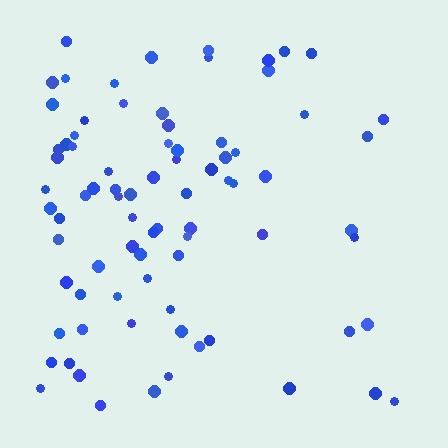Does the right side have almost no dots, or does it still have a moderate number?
Still a moderate number, just noticeably fewer than the left.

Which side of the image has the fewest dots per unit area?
The right.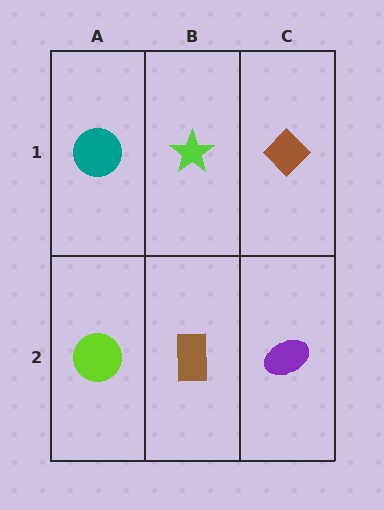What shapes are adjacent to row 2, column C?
A brown diamond (row 1, column C), a brown rectangle (row 2, column B).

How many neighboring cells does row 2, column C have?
2.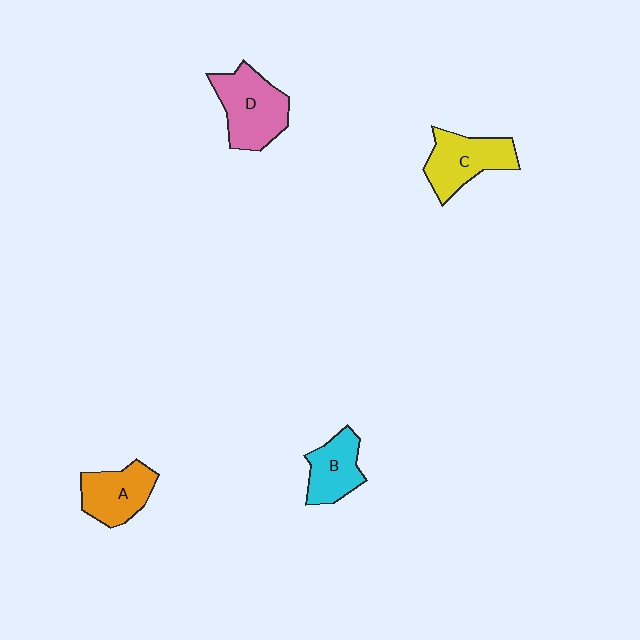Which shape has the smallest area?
Shape B (cyan).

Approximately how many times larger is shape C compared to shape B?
Approximately 1.3 times.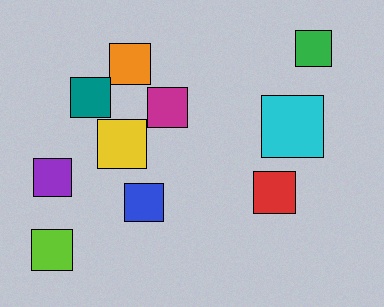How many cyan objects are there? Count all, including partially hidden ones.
There is 1 cyan object.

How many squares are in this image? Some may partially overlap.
There are 10 squares.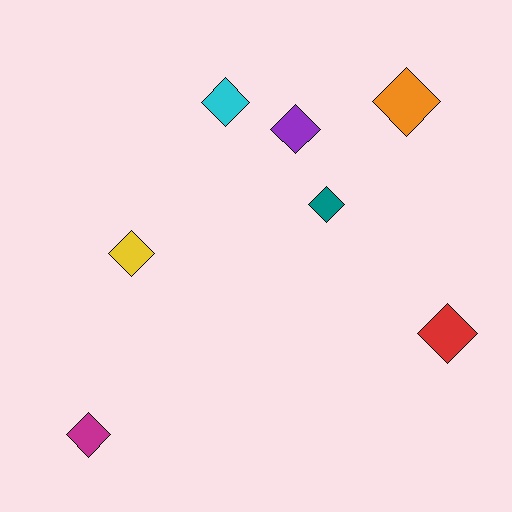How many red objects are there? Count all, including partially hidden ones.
There is 1 red object.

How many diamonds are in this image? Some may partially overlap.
There are 7 diamonds.